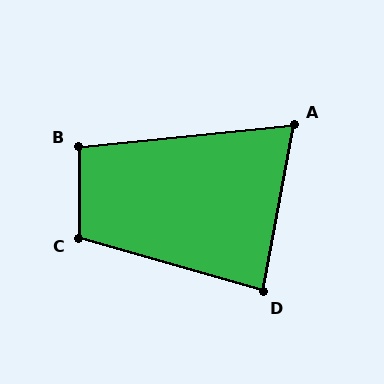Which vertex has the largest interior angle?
C, at approximately 106 degrees.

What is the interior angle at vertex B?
Approximately 96 degrees (obtuse).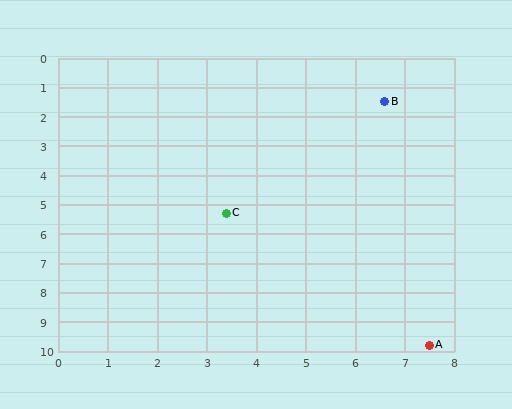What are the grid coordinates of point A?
Point A is at approximately (7.5, 9.8).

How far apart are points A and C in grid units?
Points A and C are about 6.1 grid units apart.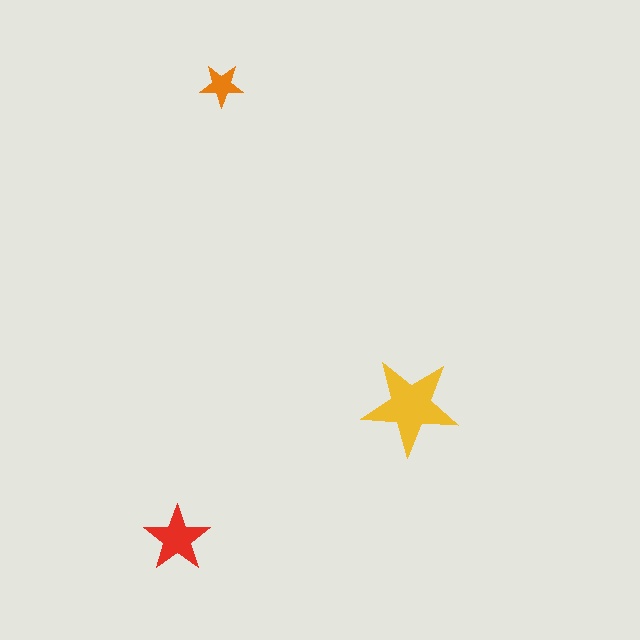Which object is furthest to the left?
The red star is leftmost.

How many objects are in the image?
There are 3 objects in the image.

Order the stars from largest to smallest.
the yellow one, the red one, the orange one.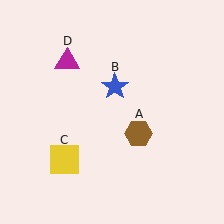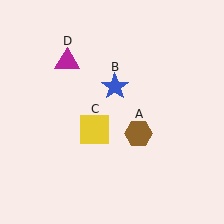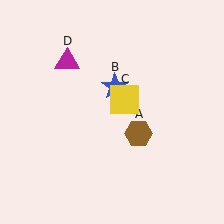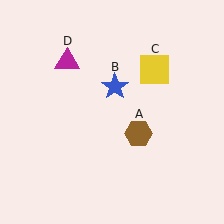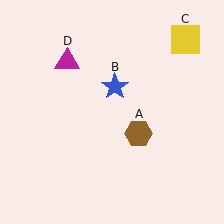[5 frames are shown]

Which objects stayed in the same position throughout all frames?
Brown hexagon (object A) and blue star (object B) and magenta triangle (object D) remained stationary.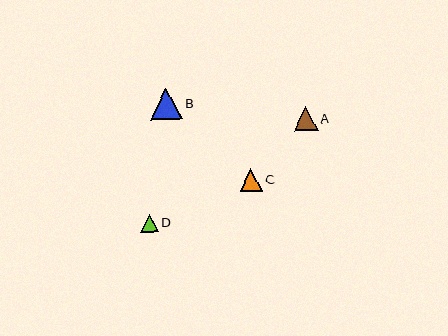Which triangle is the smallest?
Triangle D is the smallest with a size of approximately 17 pixels.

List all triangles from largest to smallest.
From largest to smallest: B, A, C, D.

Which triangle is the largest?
Triangle B is the largest with a size of approximately 31 pixels.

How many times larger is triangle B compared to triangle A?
Triangle B is approximately 1.3 times the size of triangle A.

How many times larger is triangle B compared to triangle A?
Triangle B is approximately 1.3 times the size of triangle A.